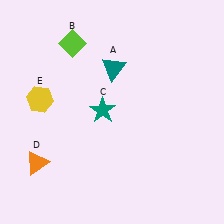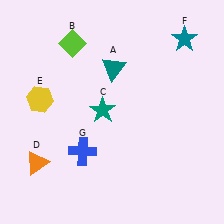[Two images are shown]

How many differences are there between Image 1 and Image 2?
There are 2 differences between the two images.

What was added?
A teal star (F), a blue cross (G) were added in Image 2.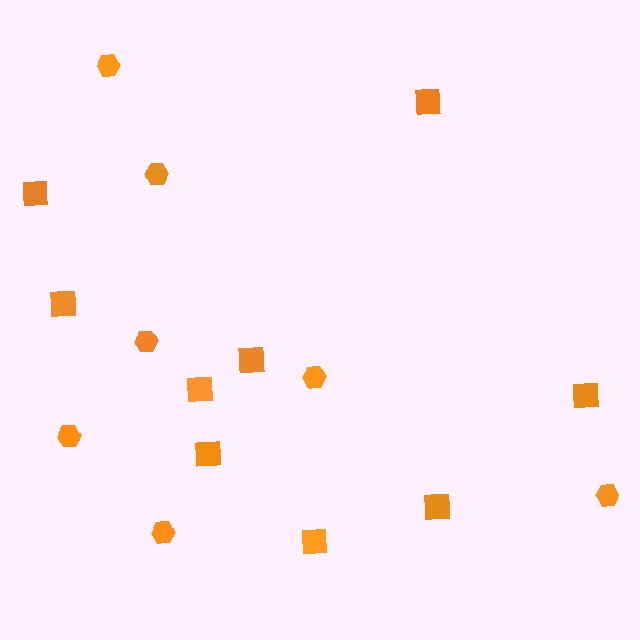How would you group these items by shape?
There are 2 groups: one group of squares (9) and one group of hexagons (7).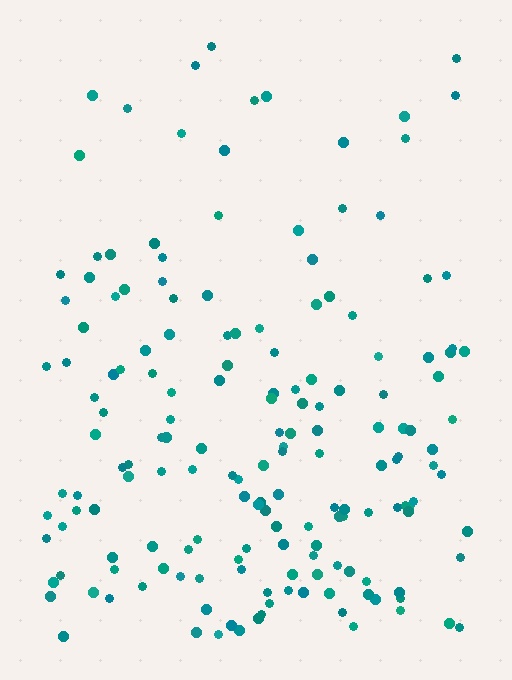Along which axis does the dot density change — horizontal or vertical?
Vertical.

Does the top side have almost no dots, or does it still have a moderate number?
Still a moderate number, just noticeably fewer than the bottom.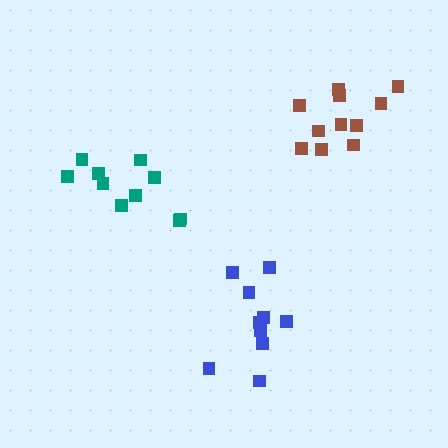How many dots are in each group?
Group 1: 10 dots, Group 2: 10 dots, Group 3: 11 dots (31 total).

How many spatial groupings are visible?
There are 3 spatial groupings.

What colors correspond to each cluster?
The clusters are colored: blue, teal, brown.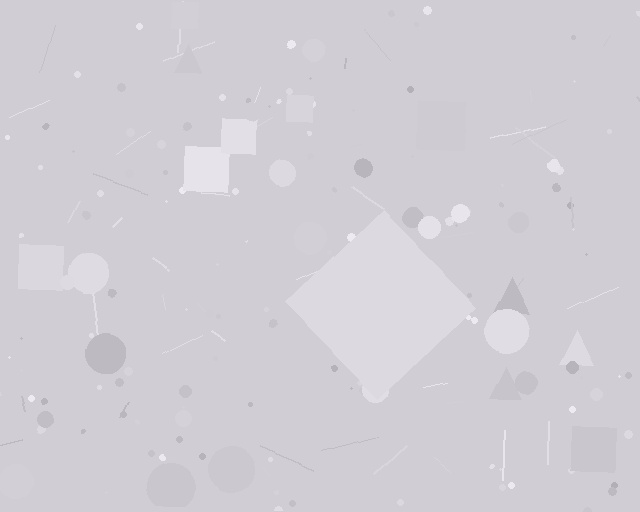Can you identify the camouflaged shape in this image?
The camouflaged shape is a diamond.